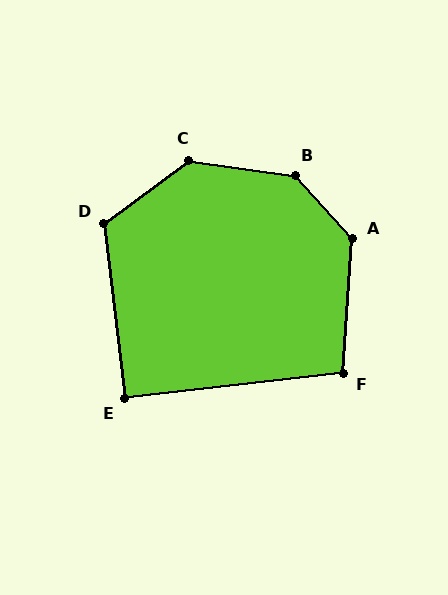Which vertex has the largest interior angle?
B, at approximately 140 degrees.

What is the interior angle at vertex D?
Approximately 120 degrees (obtuse).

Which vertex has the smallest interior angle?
E, at approximately 90 degrees.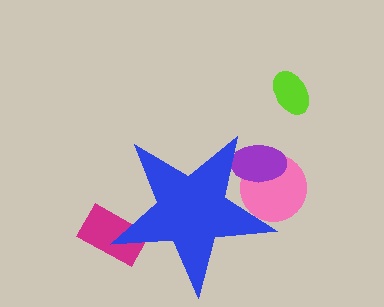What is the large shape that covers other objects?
A blue star.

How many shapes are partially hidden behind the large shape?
3 shapes are partially hidden.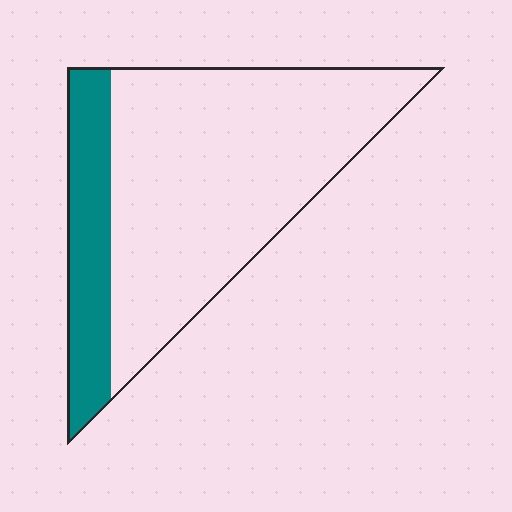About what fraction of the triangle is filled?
About one fifth (1/5).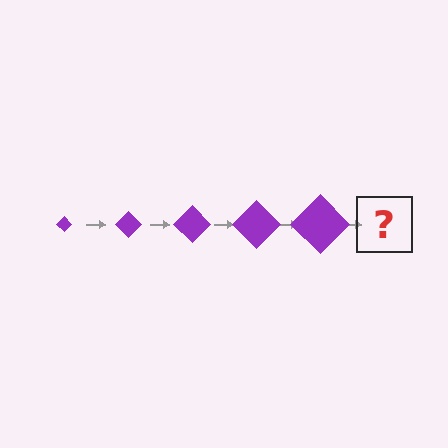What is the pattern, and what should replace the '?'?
The pattern is that the diamond gets progressively larger each step. The '?' should be a purple diamond, larger than the previous one.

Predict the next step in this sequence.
The next step is a purple diamond, larger than the previous one.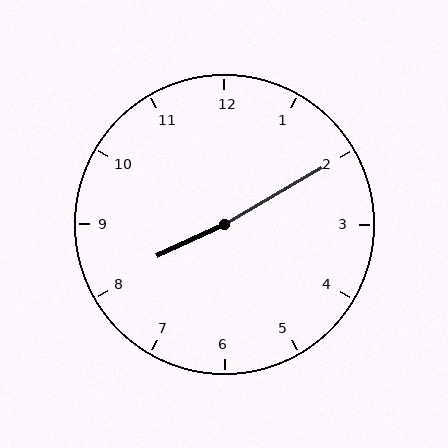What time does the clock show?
8:10.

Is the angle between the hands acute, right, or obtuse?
It is obtuse.